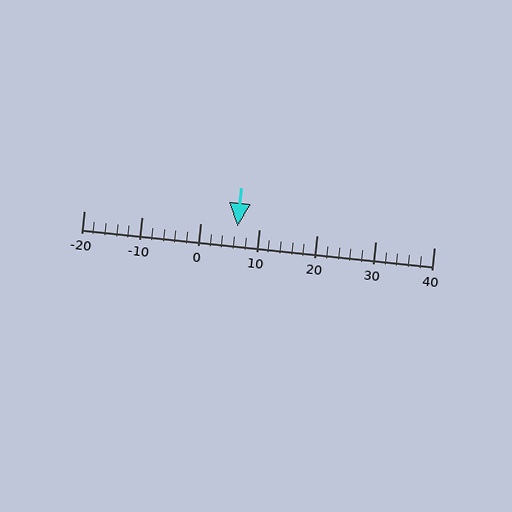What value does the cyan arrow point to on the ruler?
The cyan arrow points to approximately 6.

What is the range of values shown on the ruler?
The ruler shows values from -20 to 40.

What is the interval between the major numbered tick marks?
The major tick marks are spaced 10 units apart.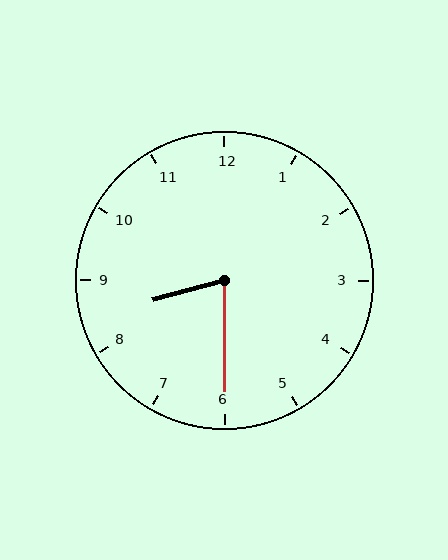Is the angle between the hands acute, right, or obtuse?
It is acute.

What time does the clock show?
8:30.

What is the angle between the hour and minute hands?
Approximately 75 degrees.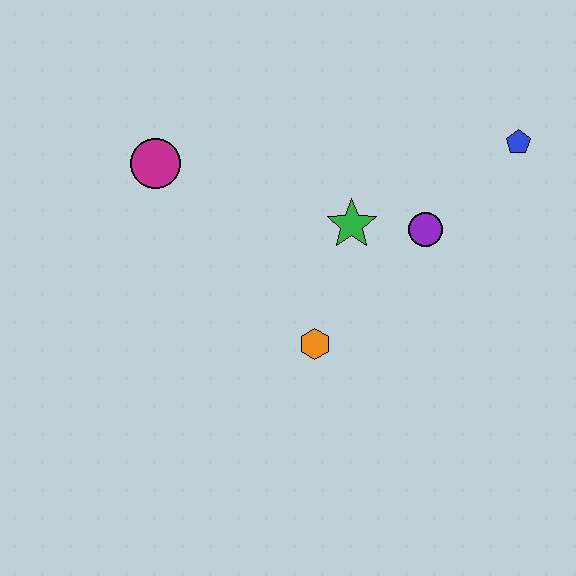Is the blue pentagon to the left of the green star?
No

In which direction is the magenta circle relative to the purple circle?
The magenta circle is to the left of the purple circle.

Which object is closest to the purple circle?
The green star is closest to the purple circle.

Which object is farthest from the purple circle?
The magenta circle is farthest from the purple circle.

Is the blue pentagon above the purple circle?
Yes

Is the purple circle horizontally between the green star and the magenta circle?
No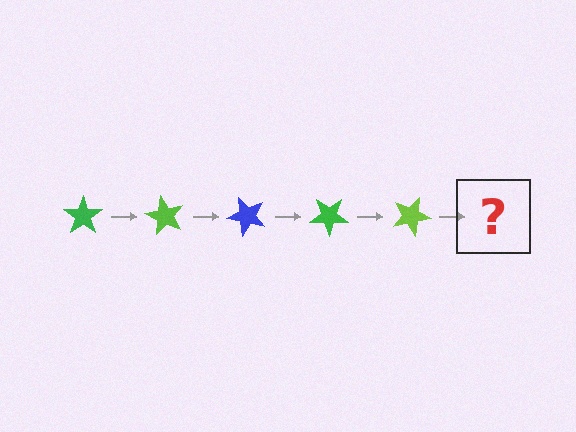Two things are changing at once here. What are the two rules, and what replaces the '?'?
The two rules are that it rotates 60 degrees each step and the color cycles through green, lime, and blue. The '?' should be a blue star, rotated 300 degrees from the start.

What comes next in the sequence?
The next element should be a blue star, rotated 300 degrees from the start.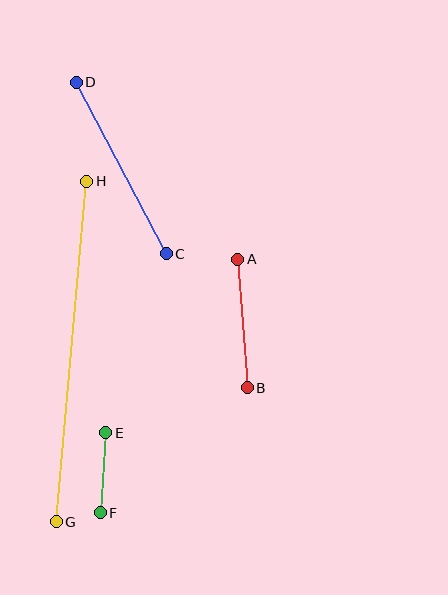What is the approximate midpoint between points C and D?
The midpoint is at approximately (121, 168) pixels.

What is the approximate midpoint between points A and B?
The midpoint is at approximately (243, 323) pixels.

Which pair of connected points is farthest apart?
Points G and H are farthest apart.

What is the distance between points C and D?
The distance is approximately 194 pixels.